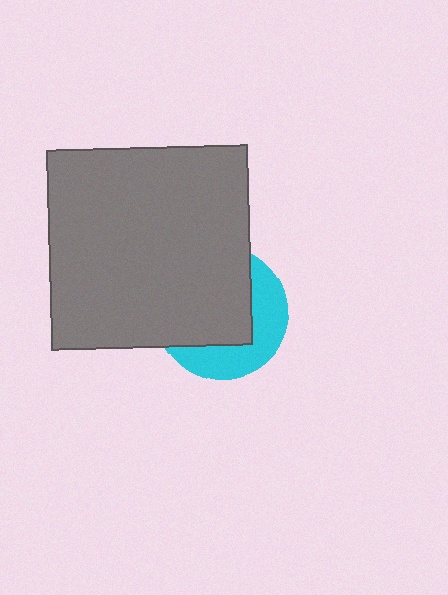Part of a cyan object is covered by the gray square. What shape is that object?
It is a circle.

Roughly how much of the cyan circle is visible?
A small part of it is visible (roughly 39%).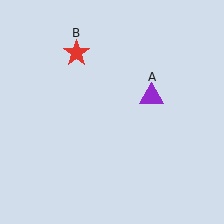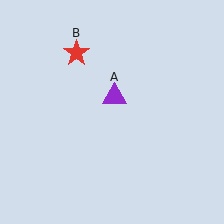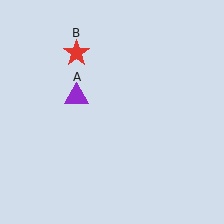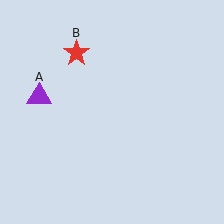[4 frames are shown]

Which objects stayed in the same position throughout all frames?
Red star (object B) remained stationary.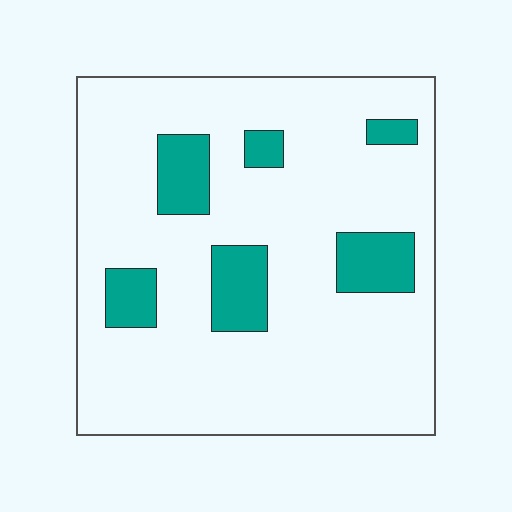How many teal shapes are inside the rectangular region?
6.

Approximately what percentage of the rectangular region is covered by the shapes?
Approximately 15%.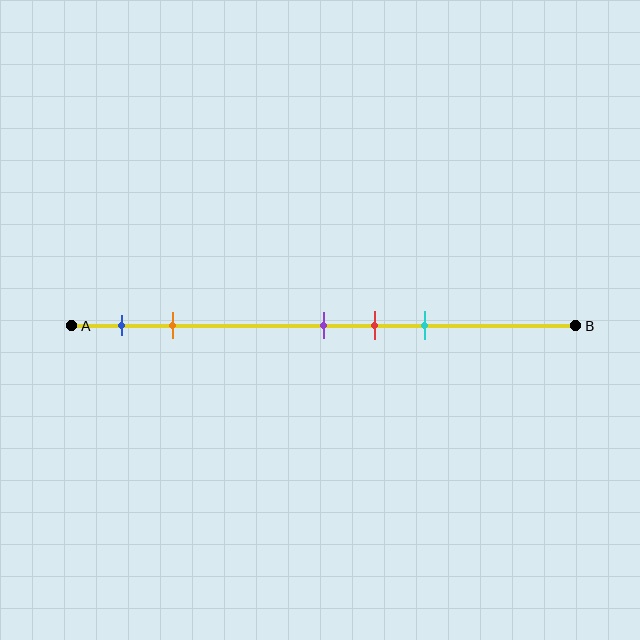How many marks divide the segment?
There are 5 marks dividing the segment.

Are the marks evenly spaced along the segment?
No, the marks are not evenly spaced.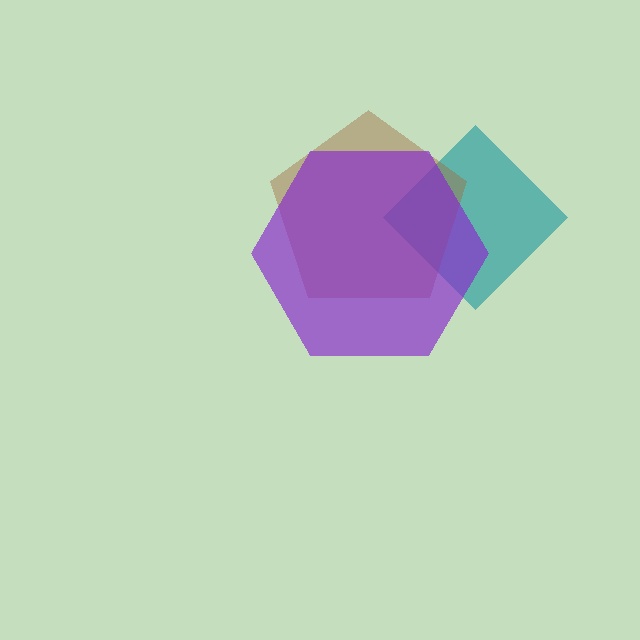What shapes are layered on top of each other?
The layered shapes are: a teal diamond, a brown pentagon, a purple hexagon.